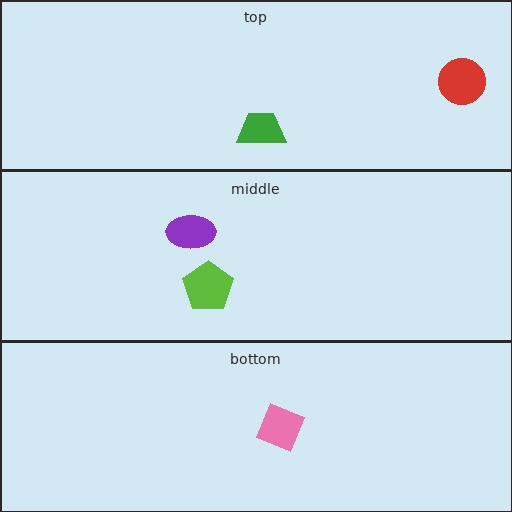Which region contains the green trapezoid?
The top region.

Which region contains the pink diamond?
The bottom region.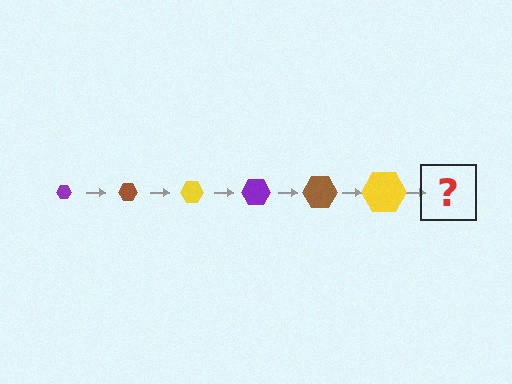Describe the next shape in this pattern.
It should be a purple hexagon, larger than the previous one.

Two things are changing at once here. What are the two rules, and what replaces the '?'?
The two rules are that the hexagon grows larger each step and the color cycles through purple, brown, and yellow. The '?' should be a purple hexagon, larger than the previous one.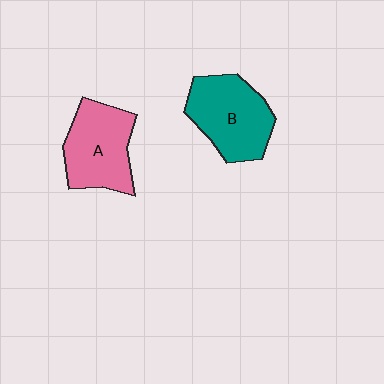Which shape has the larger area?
Shape B (teal).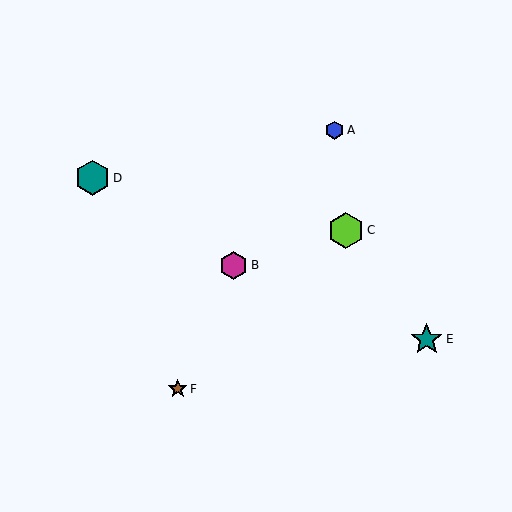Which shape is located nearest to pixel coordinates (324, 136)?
The blue hexagon (labeled A) at (335, 130) is nearest to that location.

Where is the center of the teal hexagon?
The center of the teal hexagon is at (93, 178).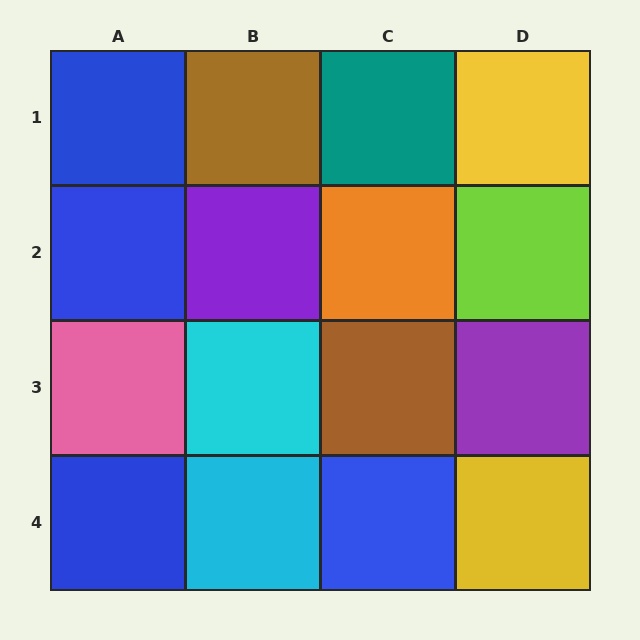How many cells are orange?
1 cell is orange.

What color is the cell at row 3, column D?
Purple.